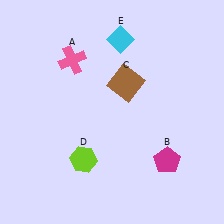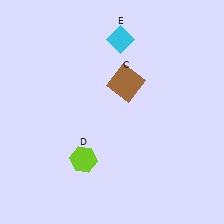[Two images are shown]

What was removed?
The pink cross (A), the magenta pentagon (B) were removed in Image 2.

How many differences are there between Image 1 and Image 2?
There are 2 differences between the two images.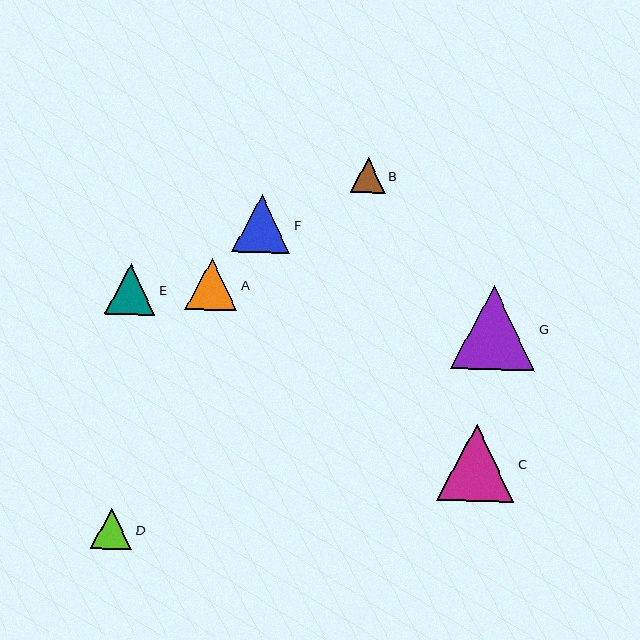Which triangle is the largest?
Triangle G is the largest with a size of approximately 84 pixels.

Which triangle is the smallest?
Triangle B is the smallest with a size of approximately 35 pixels.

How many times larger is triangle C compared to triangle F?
Triangle C is approximately 1.3 times the size of triangle F.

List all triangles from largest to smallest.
From largest to smallest: G, C, F, A, E, D, B.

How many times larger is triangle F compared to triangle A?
Triangle F is approximately 1.1 times the size of triangle A.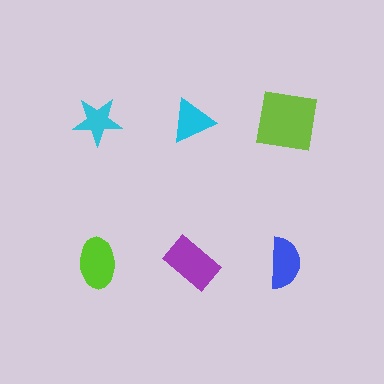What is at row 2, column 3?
A blue semicircle.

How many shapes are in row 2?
3 shapes.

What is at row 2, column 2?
A purple rectangle.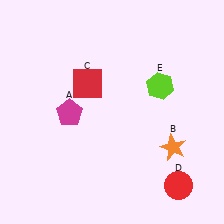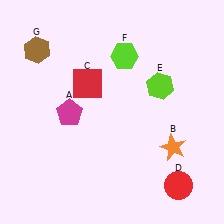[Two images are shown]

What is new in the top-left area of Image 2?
A brown hexagon (G) was added in the top-left area of Image 2.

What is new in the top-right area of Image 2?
A lime hexagon (F) was added in the top-right area of Image 2.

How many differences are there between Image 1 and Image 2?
There are 2 differences between the two images.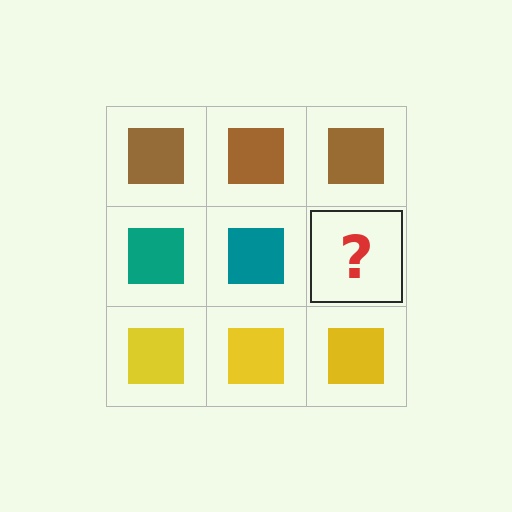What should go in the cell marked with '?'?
The missing cell should contain a teal square.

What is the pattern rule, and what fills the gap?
The rule is that each row has a consistent color. The gap should be filled with a teal square.